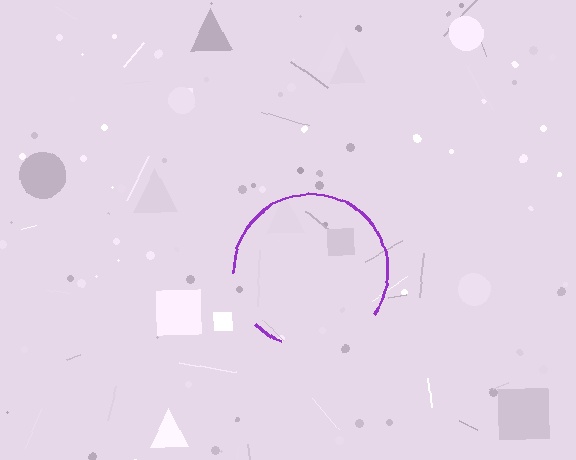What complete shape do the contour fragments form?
The contour fragments form a circle.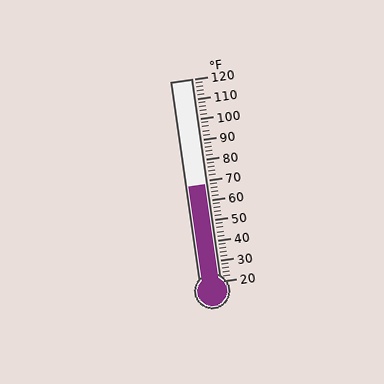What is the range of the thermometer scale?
The thermometer scale ranges from 20°F to 120°F.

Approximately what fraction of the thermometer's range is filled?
The thermometer is filled to approximately 50% of its range.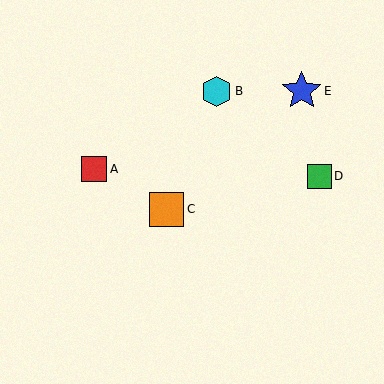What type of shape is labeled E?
Shape E is a blue star.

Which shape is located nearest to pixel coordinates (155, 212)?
The orange square (labeled C) at (167, 209) is nearest to that location.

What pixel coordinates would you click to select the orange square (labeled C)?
Click at (167, 209) to select the orange square C.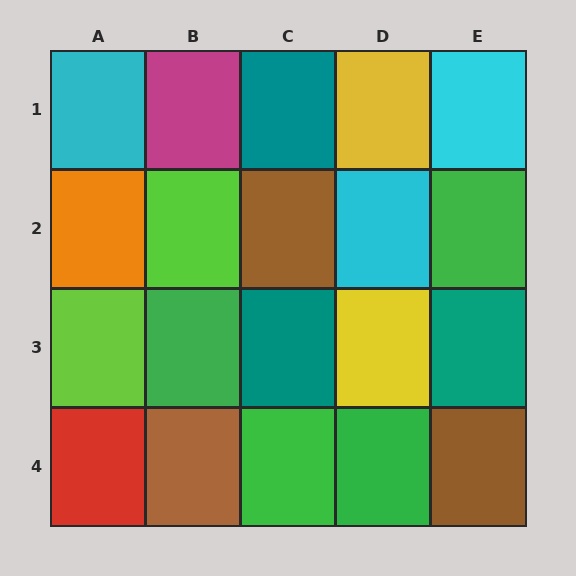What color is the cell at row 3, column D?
Yellow.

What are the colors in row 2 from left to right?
Orange, lime, brown, cyan, green.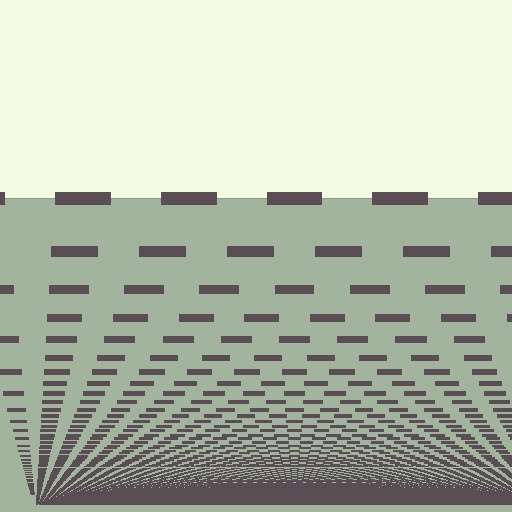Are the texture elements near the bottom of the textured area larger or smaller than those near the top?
Smaller. The gradient is inverted — elements near the bottom are smaller and denser.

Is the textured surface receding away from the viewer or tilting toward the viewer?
The surface appears to tilt toward the viewer. Texture elements get larger and sparser toward the top.